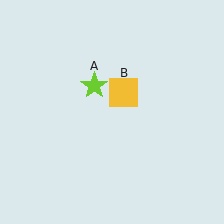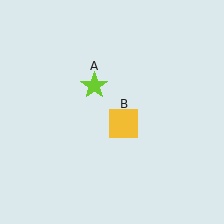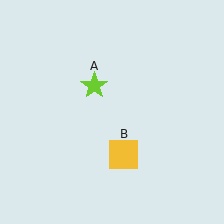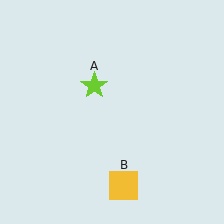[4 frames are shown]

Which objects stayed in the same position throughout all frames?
Lime star (object A) remained stationary.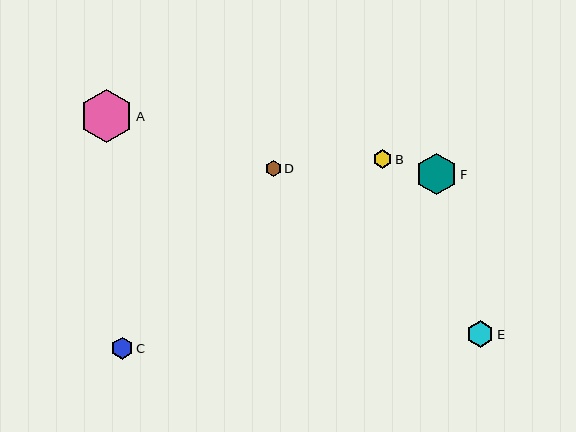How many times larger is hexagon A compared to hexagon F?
Hexagon A is approximately 1.3 times the size of hexagon F.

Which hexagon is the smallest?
Hexagon D is the smallest with a size of approximately 16 pixels.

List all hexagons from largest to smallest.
From largest to smallest: A, F, E, C, B, D.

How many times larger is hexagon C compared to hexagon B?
Hexagon C is approximately 1.2 times the size of hexagon B.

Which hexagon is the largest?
Hexagon A is the largest with a size of approximately 53 pixels.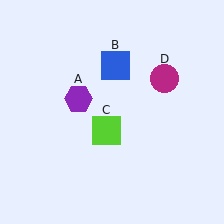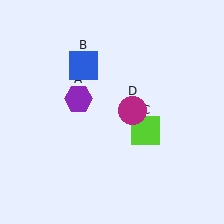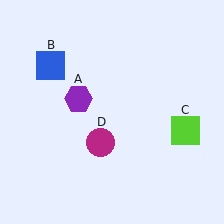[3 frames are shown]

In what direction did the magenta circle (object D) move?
The magenta circle (object D) moved down and to the left.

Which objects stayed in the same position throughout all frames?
Purple hexagon (object A) remained stationary.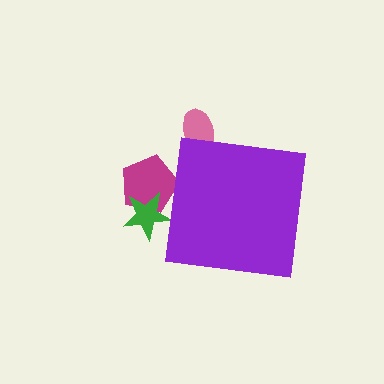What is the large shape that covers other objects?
A purple square.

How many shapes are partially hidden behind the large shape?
3 shapes are partially hidden.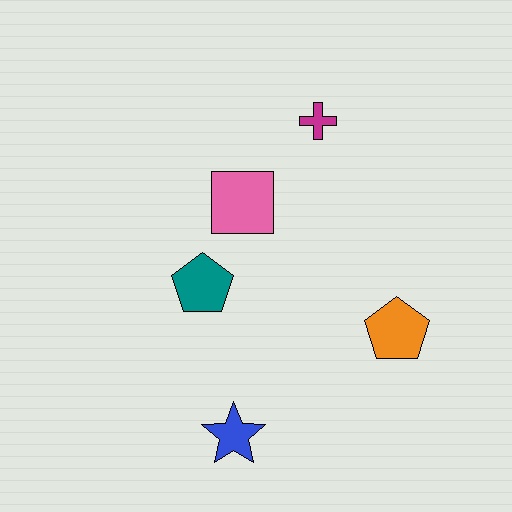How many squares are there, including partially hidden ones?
There is 1 square.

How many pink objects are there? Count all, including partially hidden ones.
There is 1 pink object.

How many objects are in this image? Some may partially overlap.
There are 5 objects.